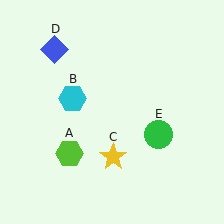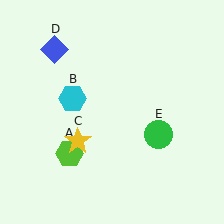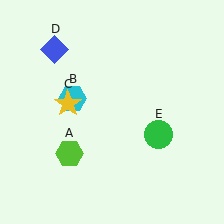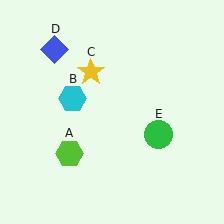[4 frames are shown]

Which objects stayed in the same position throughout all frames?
Lime hexagon (object A) and cyan hexagon (object B) and blue diamond (object D) and green circle (object E) remained stationary.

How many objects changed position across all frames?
1 object changed position: yellow star (object C).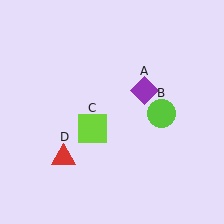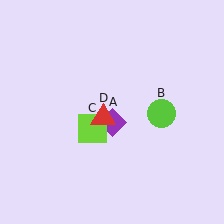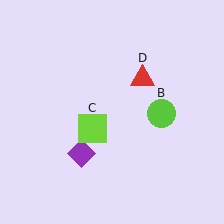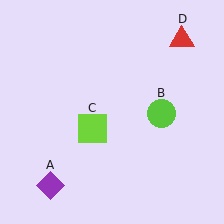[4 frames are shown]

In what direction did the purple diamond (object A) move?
The purple diamond (object A) moved down and to the left.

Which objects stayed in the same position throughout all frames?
Lime circle (object B) and lime square (object C) remained stationary.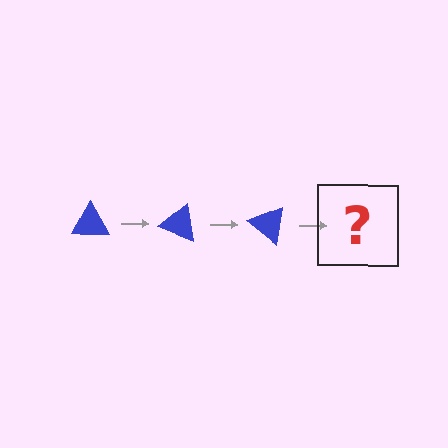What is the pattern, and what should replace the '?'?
The pattern is that the triangle rotates 20 degrees each step. The '?' should be a blue triangle rotated 60 degrees.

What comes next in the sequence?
The next element should be a blue triangle rotated 60 degrees.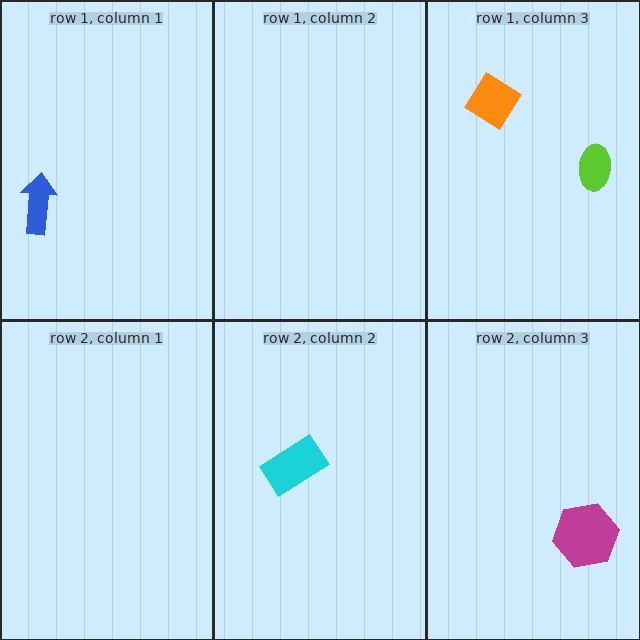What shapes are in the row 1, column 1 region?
The blue arrow.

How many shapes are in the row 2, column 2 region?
1.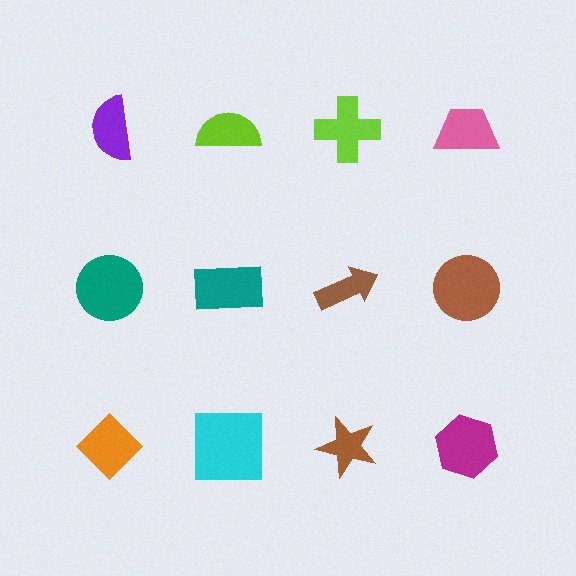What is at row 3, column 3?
A brown star.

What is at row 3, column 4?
A magenta hexagon.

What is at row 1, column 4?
A pink trapezoid.